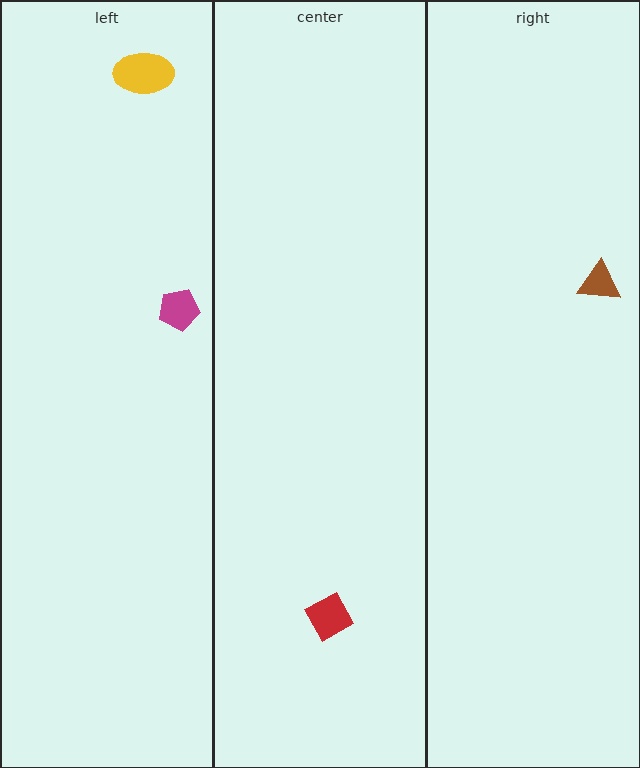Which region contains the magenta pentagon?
The left region.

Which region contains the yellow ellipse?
The left region.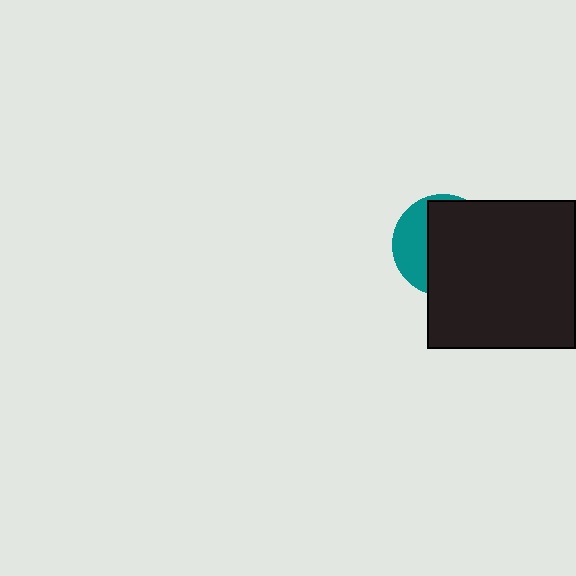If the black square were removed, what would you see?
You would see the complete teal circle.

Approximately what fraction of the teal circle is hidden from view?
Roughly 67% of the teal circle is hidden behind the black square.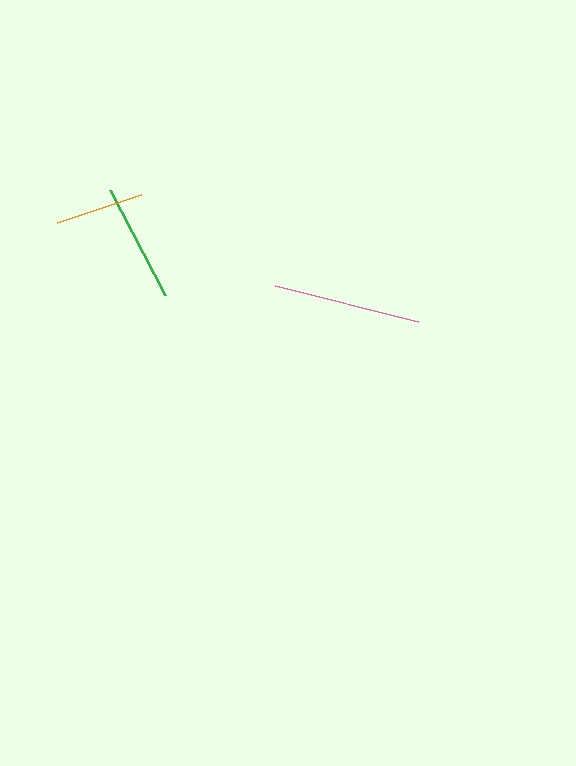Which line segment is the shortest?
The orange line is the shortest at approximately 88 pixels.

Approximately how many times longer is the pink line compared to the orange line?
The pink line is approximately 1.7 times the length of the orange line.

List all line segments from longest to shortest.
From longest to shortest: pink, green, orange.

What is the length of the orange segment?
The orange segment is approximately 88 pixels long.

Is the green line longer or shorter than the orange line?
The green line is longer than the orange line.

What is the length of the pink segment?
The pink segment is approximately 147 pixels long.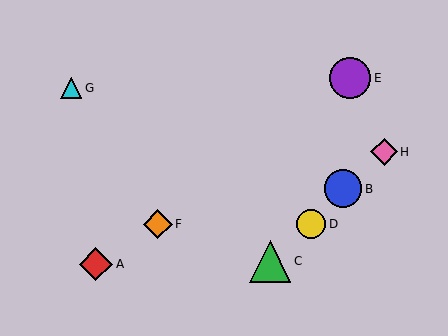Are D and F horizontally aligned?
Yes, both are at y≈224.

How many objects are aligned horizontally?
2 objects (D, F) are aligned horizontally.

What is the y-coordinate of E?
Object E is at y≈78.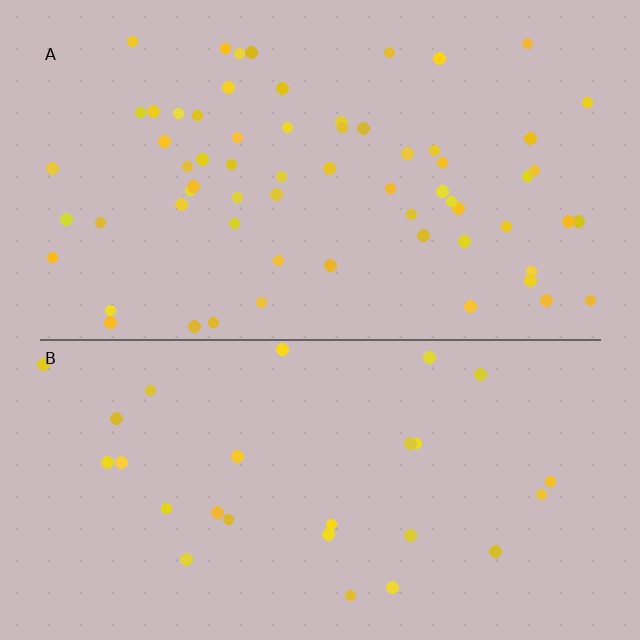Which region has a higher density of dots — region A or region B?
A (the top).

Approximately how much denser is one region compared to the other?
Approximately 2.4× — region A over region B.